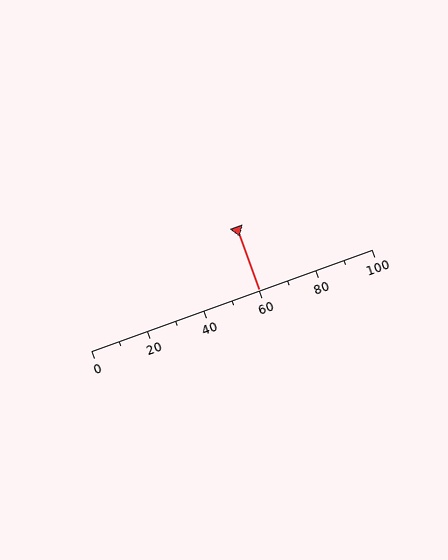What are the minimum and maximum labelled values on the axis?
The axis runs from 0 to 100.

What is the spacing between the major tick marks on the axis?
The major ticks are spaced 20 apart.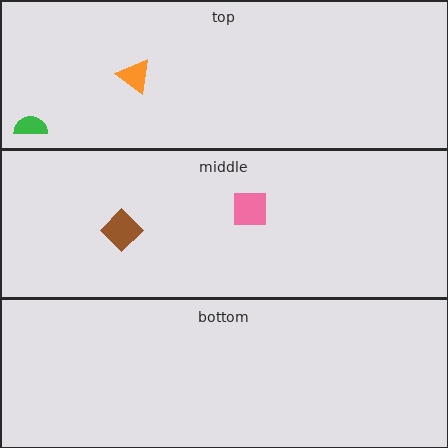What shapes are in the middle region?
The pink square, the brown diamond.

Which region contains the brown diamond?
The middle region.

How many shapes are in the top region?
2.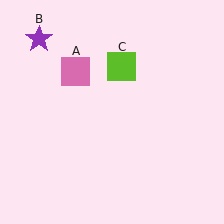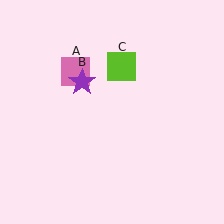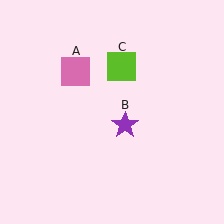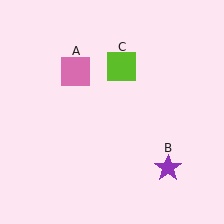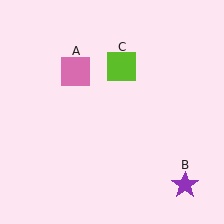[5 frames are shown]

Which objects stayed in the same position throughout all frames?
Pink square (object A) and lime square (object C) remained stationary.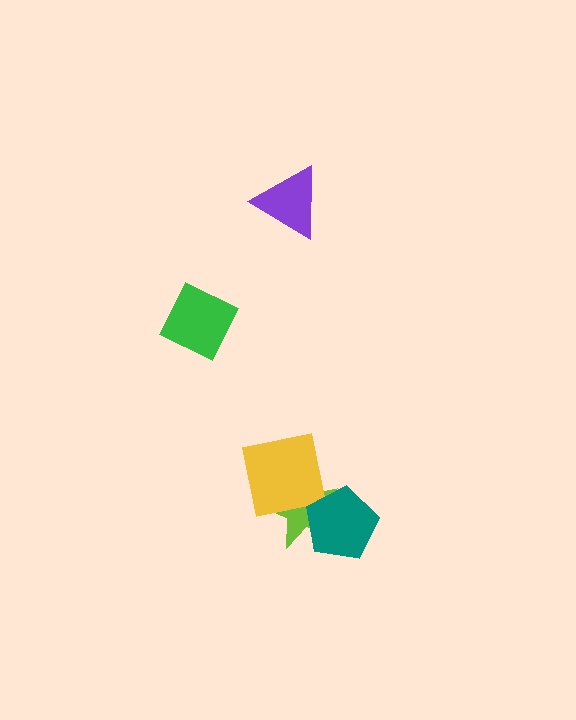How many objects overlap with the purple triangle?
0 objects overlap with the purple triangle.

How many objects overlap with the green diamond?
0 objects overlap with the green diamond.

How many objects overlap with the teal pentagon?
2 objects overlap with the teal pentagon.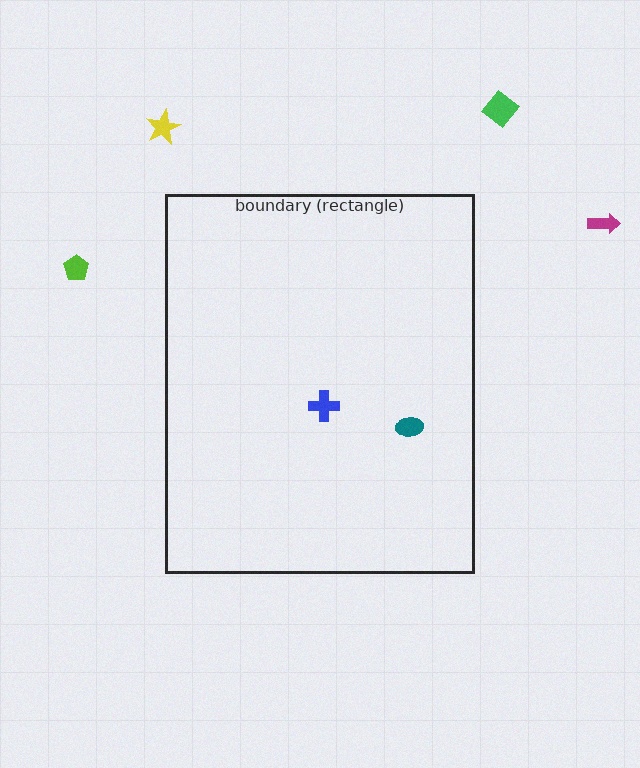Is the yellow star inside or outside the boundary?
Outside.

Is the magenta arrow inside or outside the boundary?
Outside.